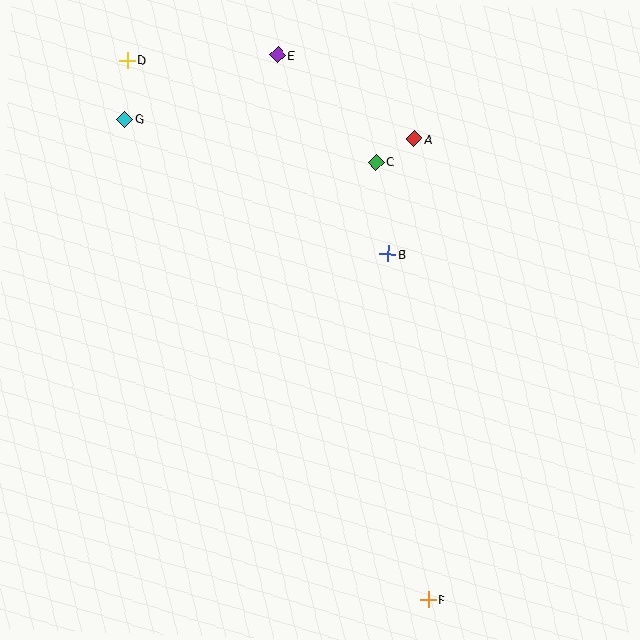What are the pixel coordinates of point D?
Point D is at (127, 60).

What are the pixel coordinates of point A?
Point A is at (414, 139).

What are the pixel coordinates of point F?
Point F is at (428, 600).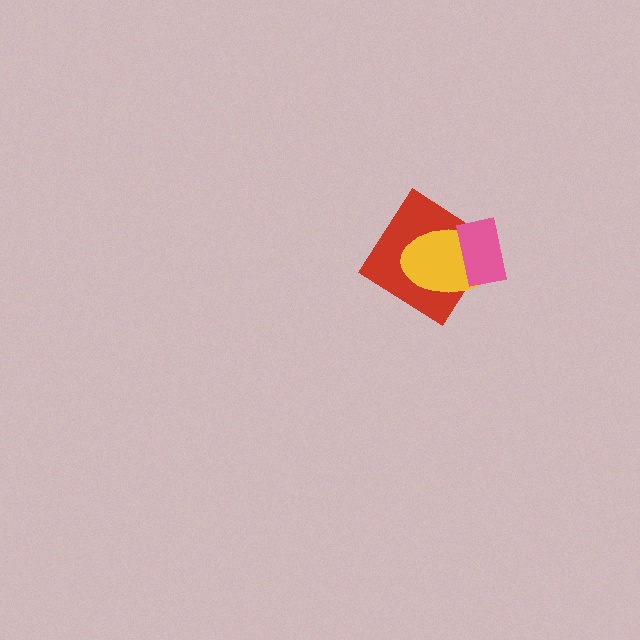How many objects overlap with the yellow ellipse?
2 objects overlap with the yellow ellipse.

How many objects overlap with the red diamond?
2 objects overlap with the red diamond.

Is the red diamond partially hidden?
Yes, it is partially covered by another shape.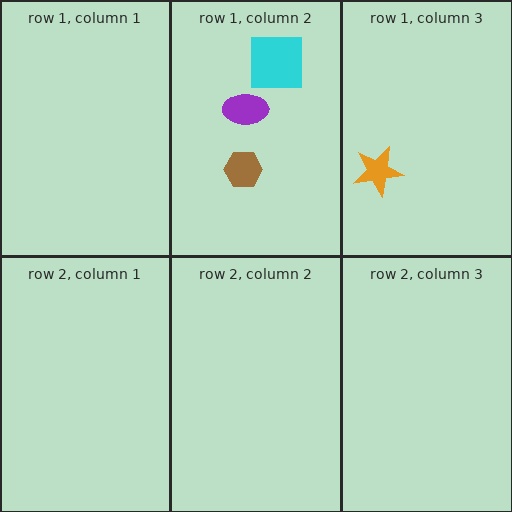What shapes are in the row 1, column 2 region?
The brown hexagon, the purple ellipse, the cyan square.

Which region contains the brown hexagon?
The row 1, column 2 region.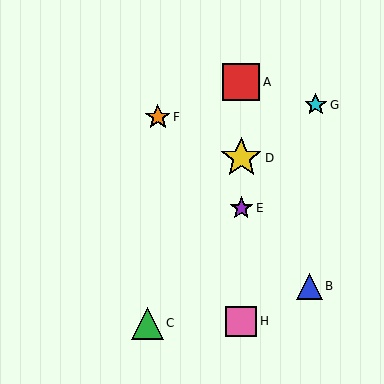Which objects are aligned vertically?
Objects A, D, E, H are aligned vertically.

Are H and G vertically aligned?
No, H is at x≈241 and G is at x≈316.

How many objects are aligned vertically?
4 objects (A, D, E, H) are aligned vertically.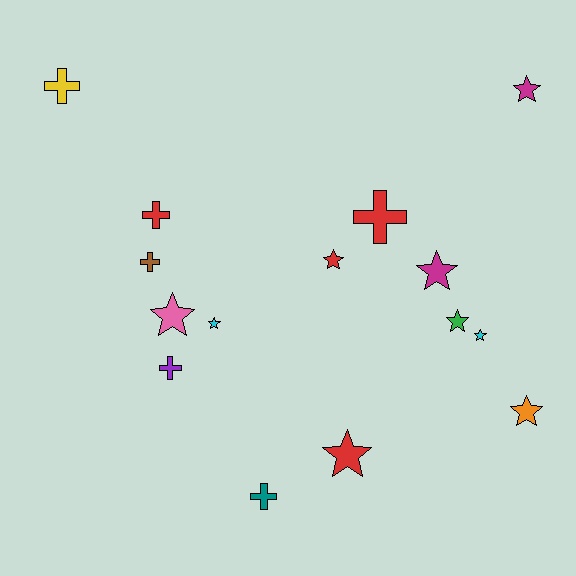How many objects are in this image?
There are 15 objects.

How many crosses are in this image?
There are 6 crosses.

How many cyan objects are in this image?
There are 2 cyan objects.